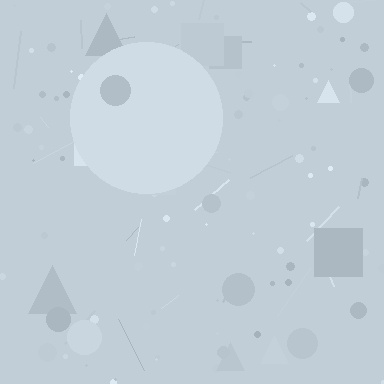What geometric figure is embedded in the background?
A circle is embedded in the background.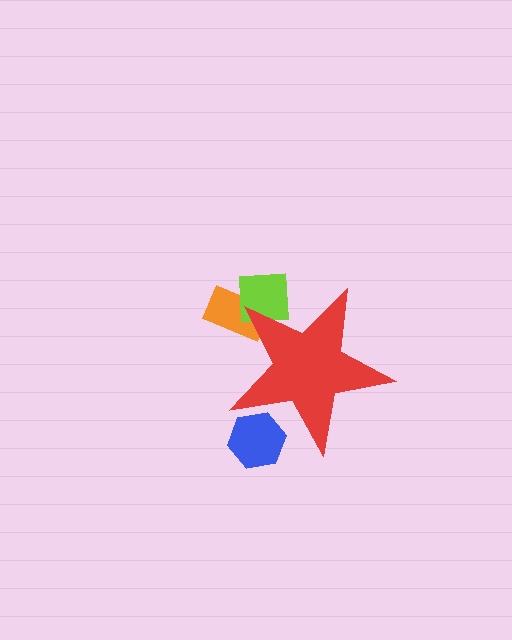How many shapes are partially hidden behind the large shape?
3 shapes are partially hidden.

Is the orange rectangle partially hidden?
Yes, the orange rectangle is partially hidden behind the red star.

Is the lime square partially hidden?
Yes, the lime square is partially hidden behind the red star.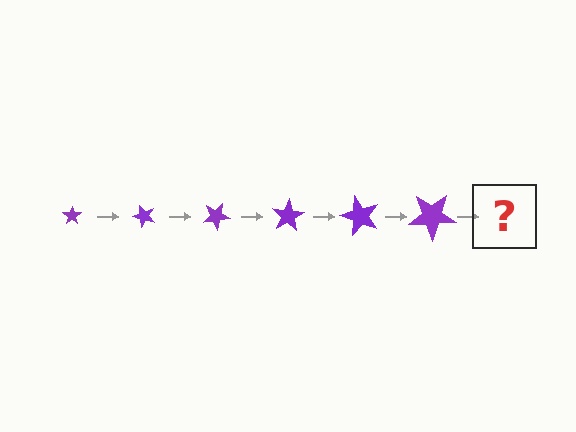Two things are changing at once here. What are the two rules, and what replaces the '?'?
The two rules are that the star grows larger each step and it rotates 50 degrees each step. The '?' should be a star, larger than the previous one and rotated 300 degrees from the start.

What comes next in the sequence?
The next element should be a star, larger than the previous one and rotated 300 degrees from the start.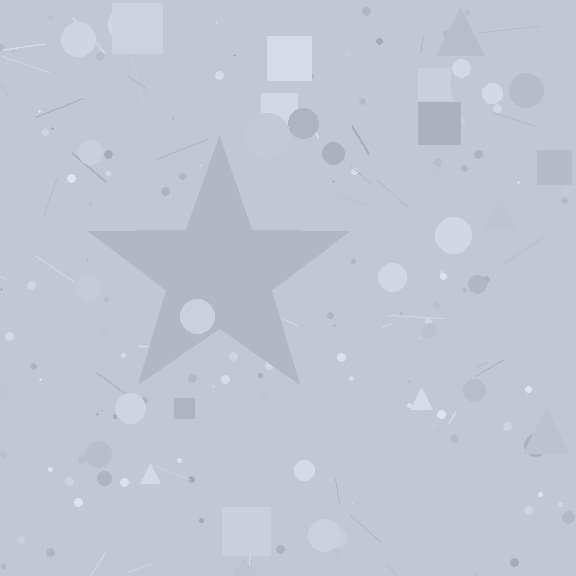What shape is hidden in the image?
A star is hidden in the image.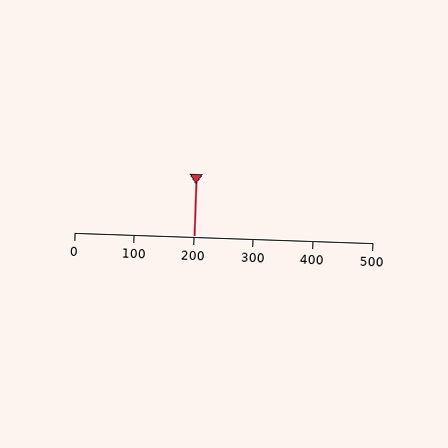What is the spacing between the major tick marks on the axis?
The major ticks are spaced 100 apart.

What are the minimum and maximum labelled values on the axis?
The axis runs from 0 to 500.